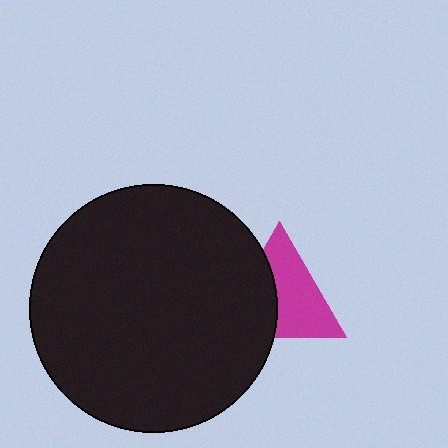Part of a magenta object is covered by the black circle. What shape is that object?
It is a triangle.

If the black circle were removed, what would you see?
You would see the complete magenta triangle.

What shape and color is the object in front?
The object in front is a black circle.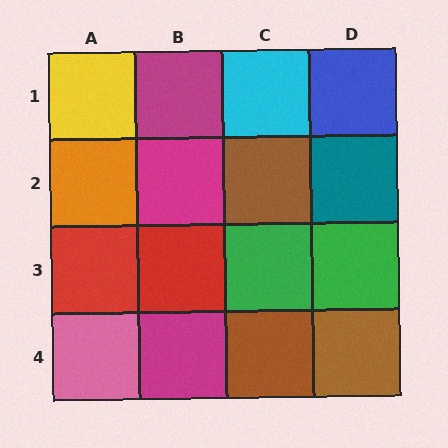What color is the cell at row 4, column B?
Magenta.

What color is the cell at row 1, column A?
Yellow.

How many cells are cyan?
1 cell is cyan.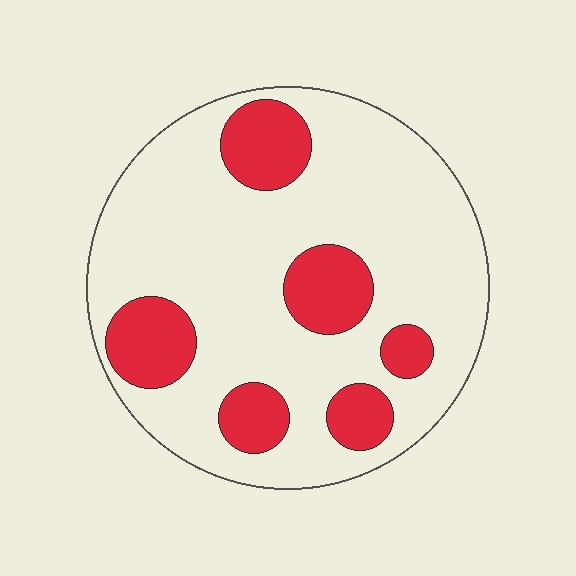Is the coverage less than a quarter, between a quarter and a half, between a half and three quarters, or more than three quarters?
Less than a quarter.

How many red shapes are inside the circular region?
6.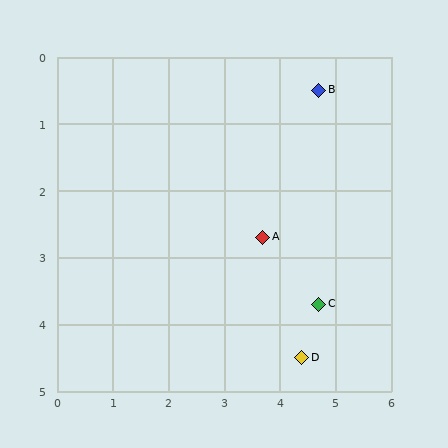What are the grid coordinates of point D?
Point D is at approximately (4.4, 4.5).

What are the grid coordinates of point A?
Point A is at approximately (3.7, 2.7).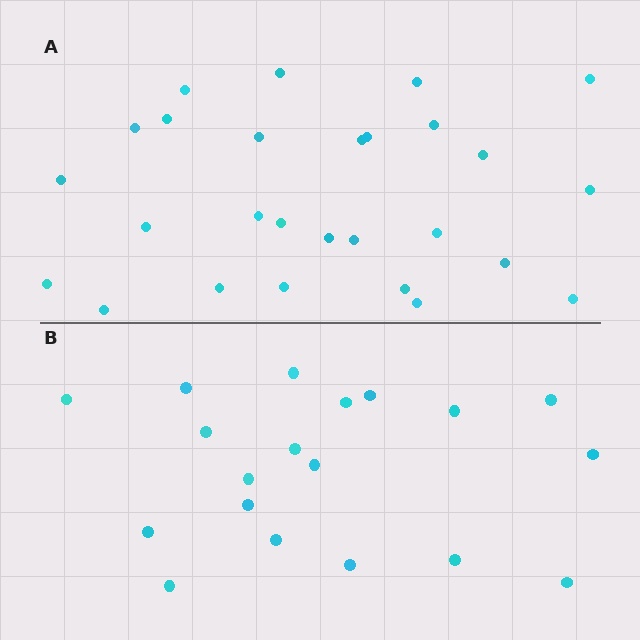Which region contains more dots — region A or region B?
Region A (the top region) has more dots.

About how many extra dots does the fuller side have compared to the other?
Region A has roughly 8 or so more dots than region B.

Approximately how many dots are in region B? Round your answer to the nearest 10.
About 20 dots. (The exact count is 19, which rounds to 20.)